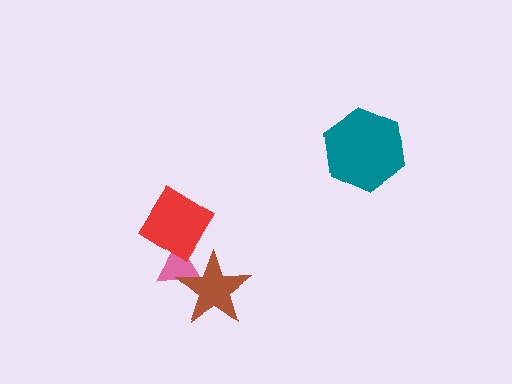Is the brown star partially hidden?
No, no other shape covers it.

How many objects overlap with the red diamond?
1 object overlaps with the red diamond.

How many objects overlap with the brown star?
1 object overlaps with the brown star.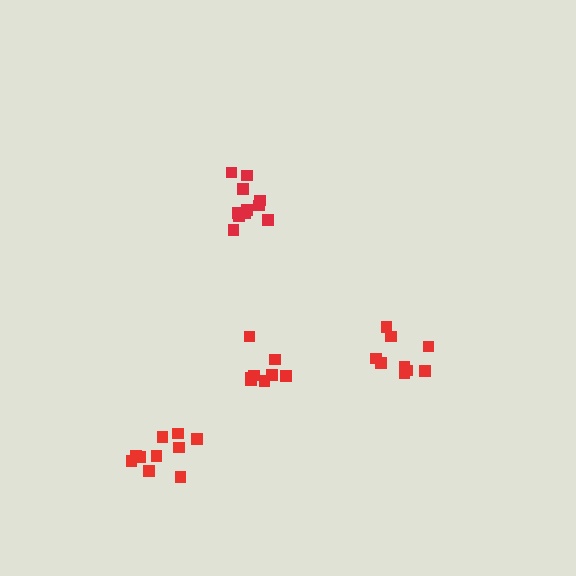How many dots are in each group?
Group 1: 10 dots, Group 2: 8 dots, Group 3: 9 dots, Group 4: 11 dots (38 total).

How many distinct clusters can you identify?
There are 4 distinct clusters.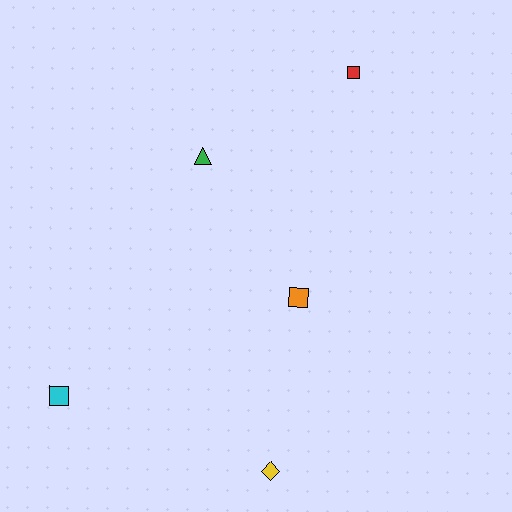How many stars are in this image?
There are no stars.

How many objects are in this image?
There are 5 objects.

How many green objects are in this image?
There is 1 green object.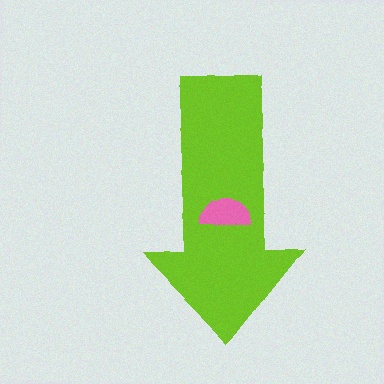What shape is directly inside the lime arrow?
The pink semicircle.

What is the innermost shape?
The pink semicircle.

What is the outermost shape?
The lime arrow.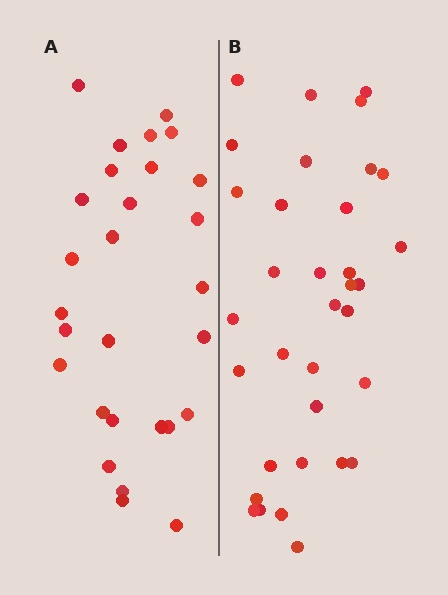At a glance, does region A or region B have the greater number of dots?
Region B (the right region) has more dots.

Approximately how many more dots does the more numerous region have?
Region B has about 6 more dots than region A.